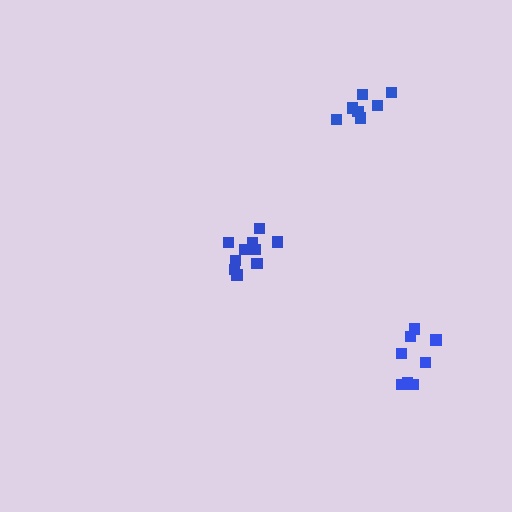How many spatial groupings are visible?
There are 3 spatial groupings.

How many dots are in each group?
Group 1: 8 dots, Group 2: 10 dots, Group 3: 7 dots (25 total).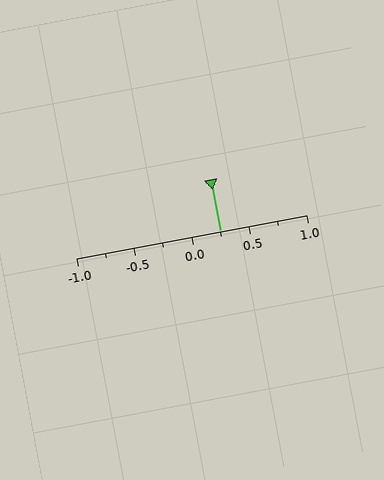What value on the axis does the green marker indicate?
The marker indicates approximately 0.25.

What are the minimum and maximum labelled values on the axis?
The axis runs from -1.0 to 1.0.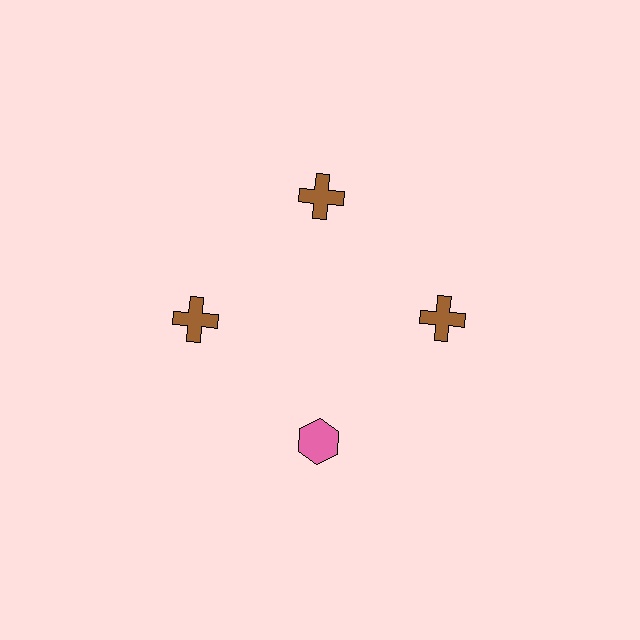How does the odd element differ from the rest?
It differs in both color (pink instead of brown) and shape (hexagon instead of cross).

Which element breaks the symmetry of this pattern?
The pink hexagon at roughly the 6 o'clock position breaks the symmetry. All other shapes are brown crosses.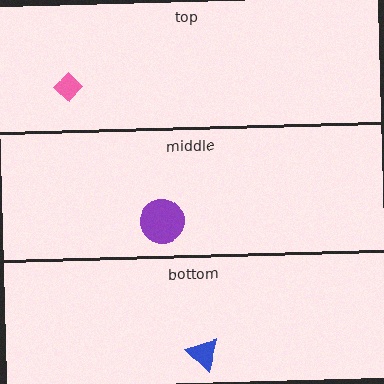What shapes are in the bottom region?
The blue triangle.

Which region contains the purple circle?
The middle region.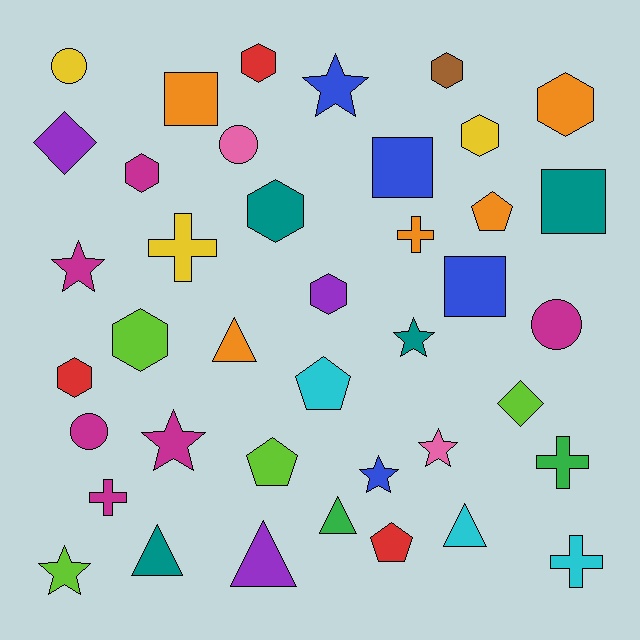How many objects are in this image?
There are 40 objects.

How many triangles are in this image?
There are 5 triangles.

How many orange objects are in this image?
There are 5 orange objects.